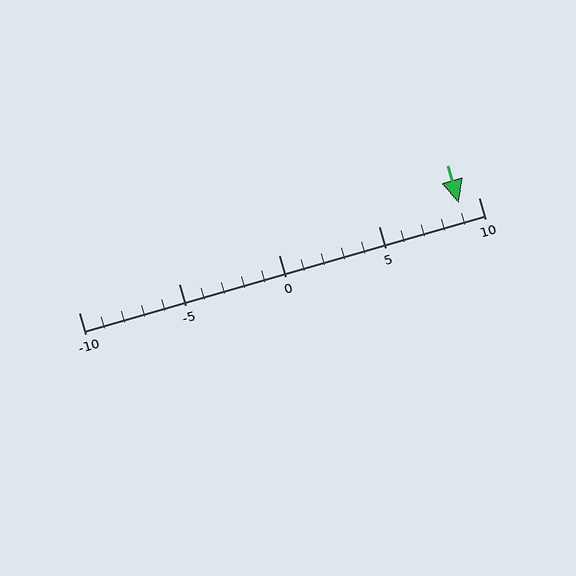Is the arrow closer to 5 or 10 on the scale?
The arrow is closer to 10.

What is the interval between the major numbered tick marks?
The major tick marks are spaced 5 units apart.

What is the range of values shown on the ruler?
The ruler shows values from -10 to 10.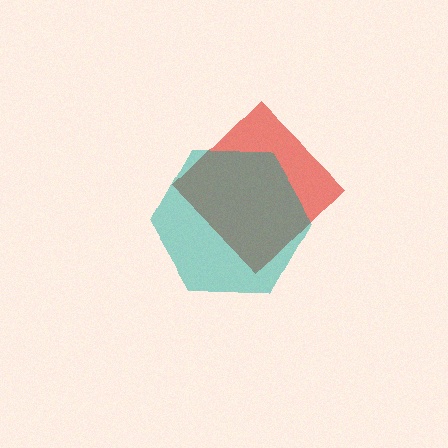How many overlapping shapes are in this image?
There are 2 overlapping shapes in the image.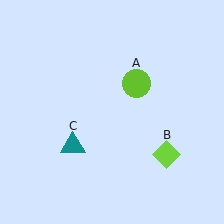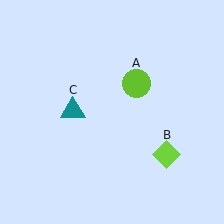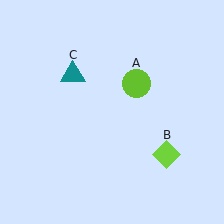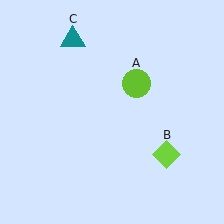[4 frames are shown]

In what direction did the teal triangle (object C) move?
The teal triangle (object C) moved up.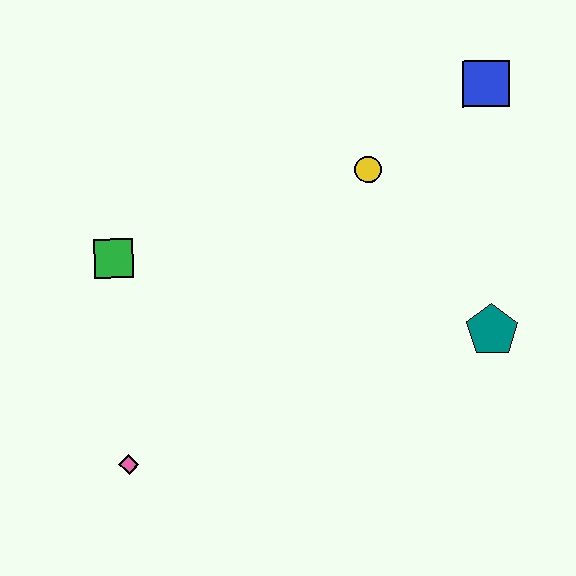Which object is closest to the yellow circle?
The blue square is closest to the yellow circle.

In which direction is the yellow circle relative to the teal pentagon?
The yellow circle is above the teal pentagon.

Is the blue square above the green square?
Yes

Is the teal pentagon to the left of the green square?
No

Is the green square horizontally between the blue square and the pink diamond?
No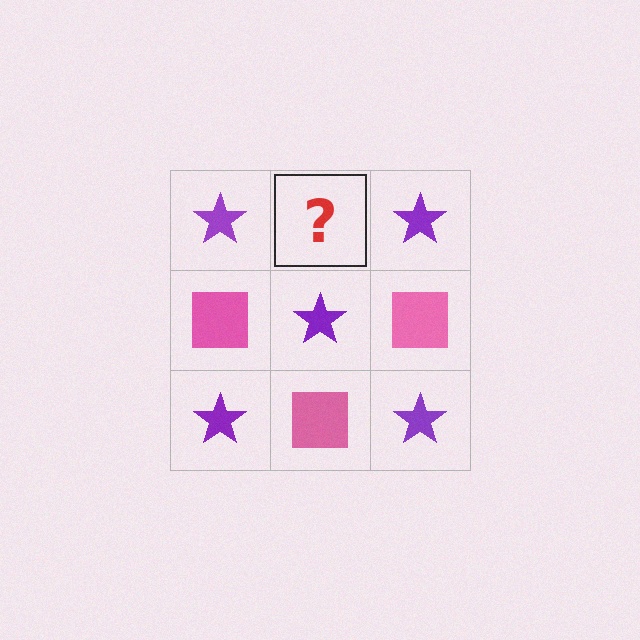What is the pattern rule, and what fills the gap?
The rule is that it alternates purple star and pink square in a checkerboard pattern. The gap should be filled with a pink square.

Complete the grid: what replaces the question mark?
The question mark should be replaced with a pink square.